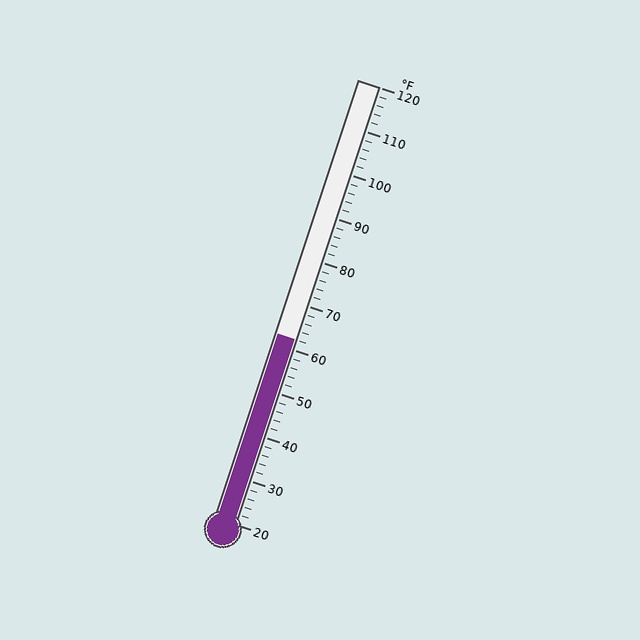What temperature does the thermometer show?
The thermometer shows approximately 62°F.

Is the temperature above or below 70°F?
The temperature is below 70°F.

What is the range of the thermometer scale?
The thermometer scale ranges from 20°F to 120°F.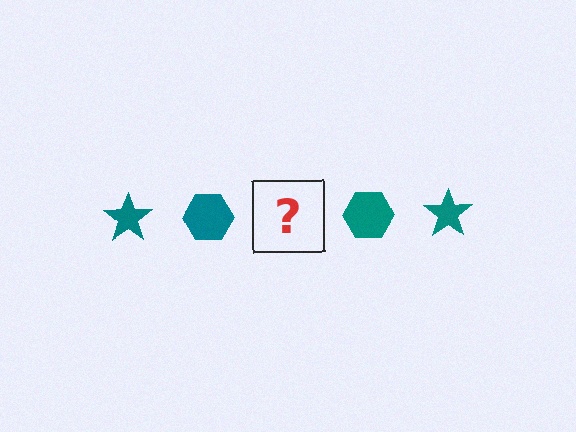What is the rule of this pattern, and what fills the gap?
The rule is that the pattern cycles through star, hexagon shapes in teal. The gap should be filled with a teal star.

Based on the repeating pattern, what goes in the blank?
The blank should be a teal star.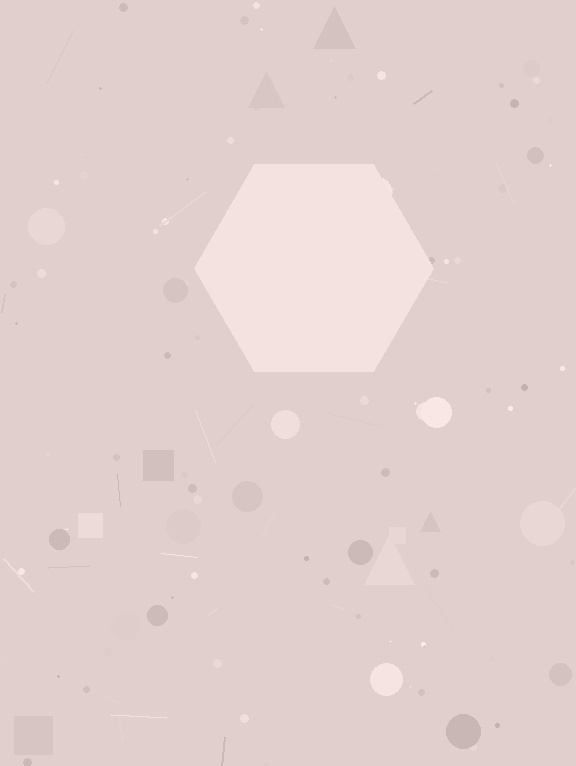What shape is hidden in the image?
A hexagon is hidden in the image.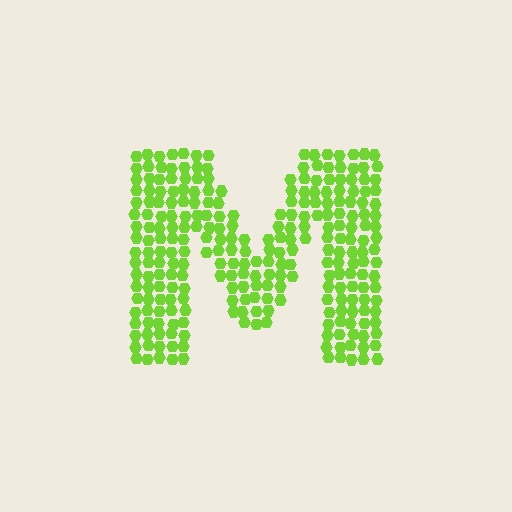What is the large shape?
The large shape is the letter M.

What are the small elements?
The small elements are hexagons.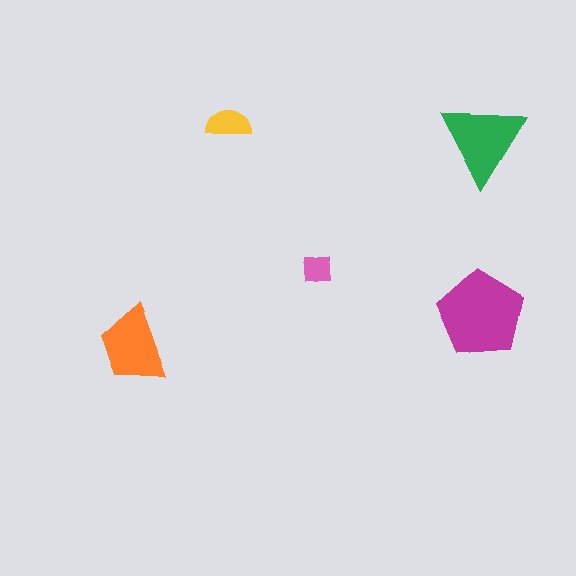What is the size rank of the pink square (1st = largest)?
5th.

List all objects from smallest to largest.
The pink square, the yellow semicircle, the orange trapezoid, the green triangle, the magenta pentagon.